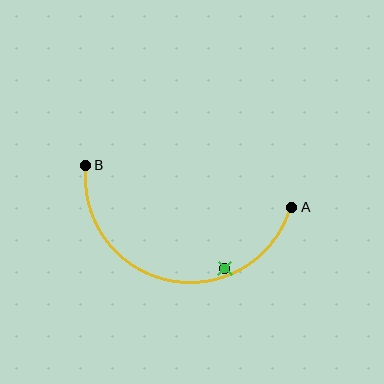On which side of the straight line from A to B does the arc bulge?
The arc bulges below the straight line connecting A and B.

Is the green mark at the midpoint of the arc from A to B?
No — the green mark does not lie on the arc at all. It sits slightly inside the curve.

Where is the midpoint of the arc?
The arc midpoint is the point on the curve farthest from the straight line joining A and B. It sits below that line.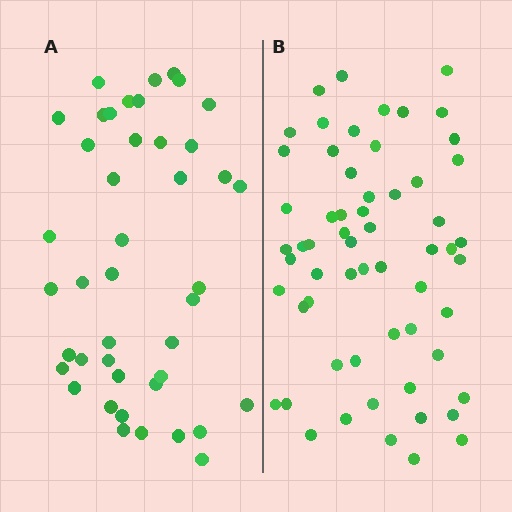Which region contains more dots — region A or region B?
Region B (the right region) has more dots.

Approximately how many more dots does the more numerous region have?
Region B has approximately 15 more dots than region A.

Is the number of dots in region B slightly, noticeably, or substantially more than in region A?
Region B has noticeably more, but not dramatically so. The ratio is roughly 1.4 to 1.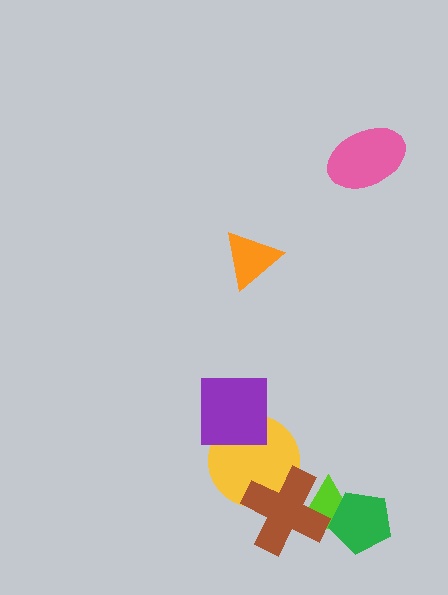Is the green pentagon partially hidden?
No, no other shape covers it.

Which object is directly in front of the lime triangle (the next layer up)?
The green pentagon is directly in front of the lime triangle.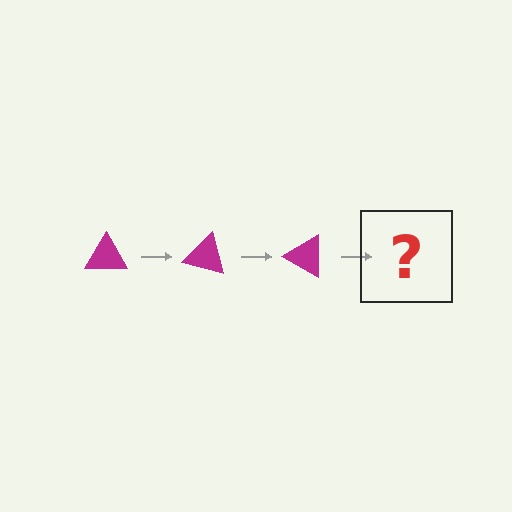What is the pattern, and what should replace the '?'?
The pattern is that the triangle rotates 15 degrees each step. The '?' should be a magenta triangle rotated 45 degrees.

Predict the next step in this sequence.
The next step is a magenta triangle rotated 45 degrees.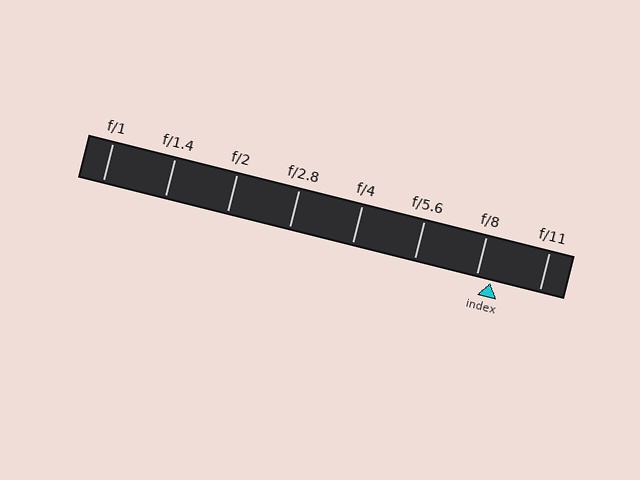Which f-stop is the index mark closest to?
The index mark is closest to f/8.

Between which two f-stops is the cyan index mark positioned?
The index mark is between f/8 and f/11.